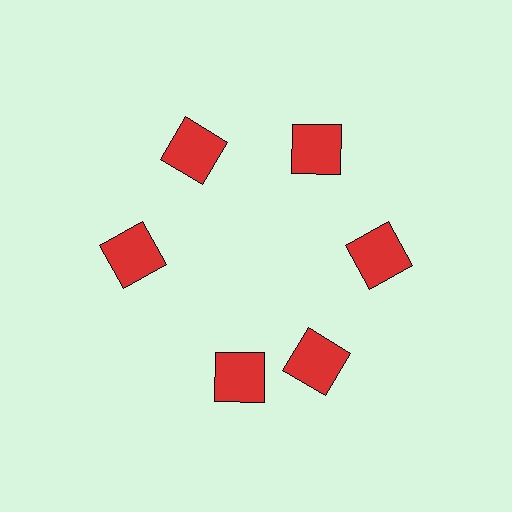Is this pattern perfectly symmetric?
No. The 6 red squares are arranged in a ring, but one element near the 7 o'clock position is rotated out of alignment along the ring, breaking the 6-fold rotational symmetry.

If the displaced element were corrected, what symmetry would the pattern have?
It would have 6-fold rotational symmetry — the pattern would map onto itself every 60 degrees.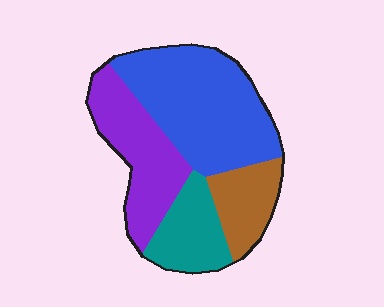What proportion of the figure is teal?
Teal takes up less than a sixth of the figure.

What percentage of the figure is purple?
Purple covers about 25% of the figure.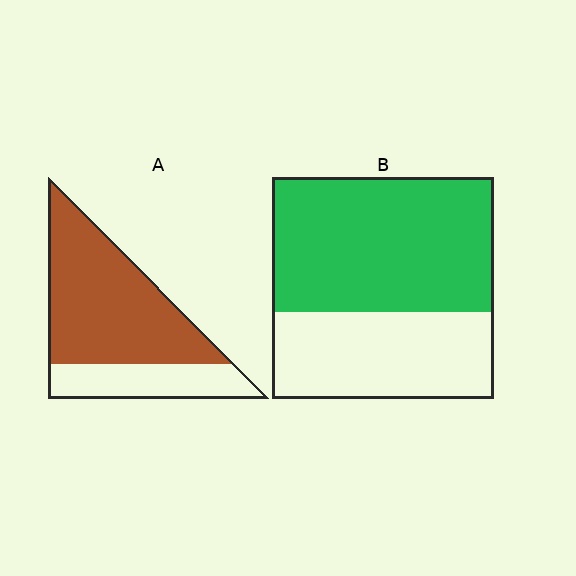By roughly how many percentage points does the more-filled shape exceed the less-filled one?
By roughly 10 percentage points (A over B).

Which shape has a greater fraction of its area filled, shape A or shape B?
Shape A.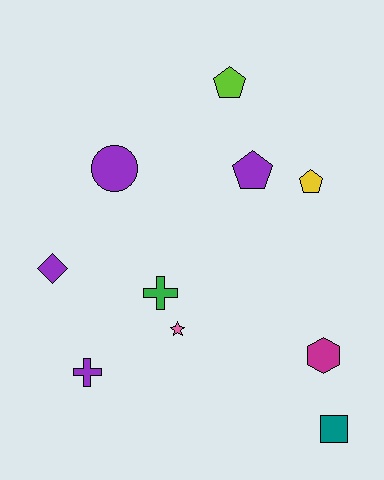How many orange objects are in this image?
There are no orange objects.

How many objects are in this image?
There are 10 objects.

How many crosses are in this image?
There are 2 crosses.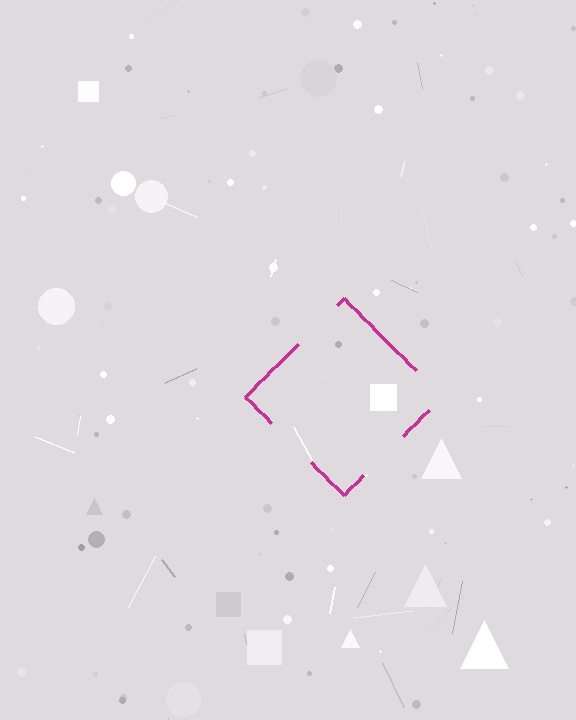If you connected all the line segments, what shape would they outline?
They would outline a diamond.